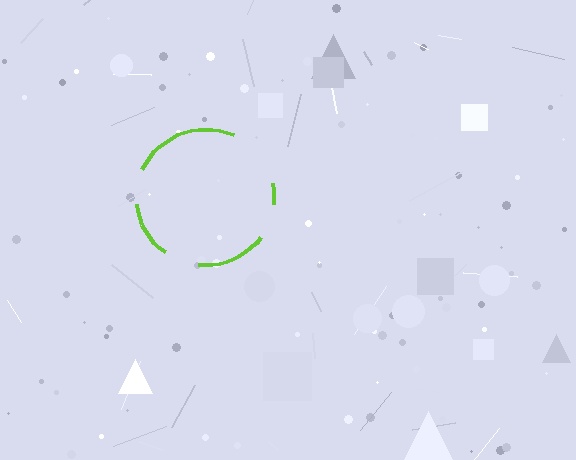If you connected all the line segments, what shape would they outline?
They would outline a circle.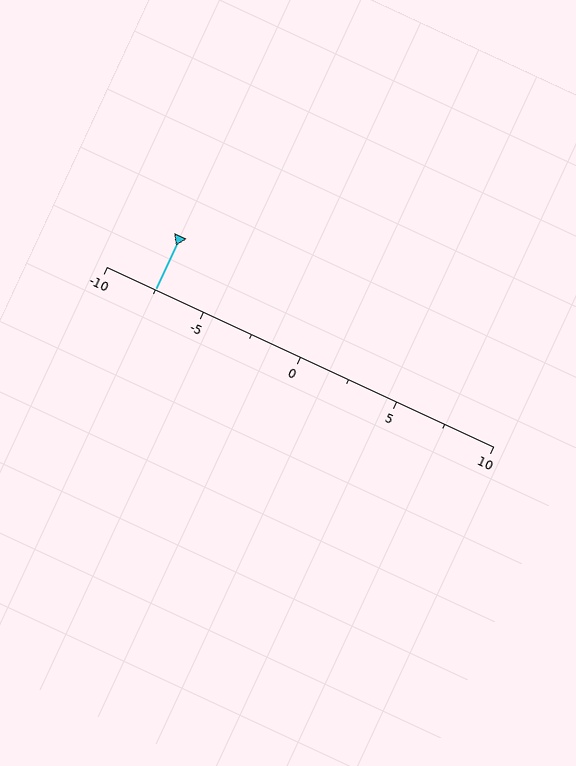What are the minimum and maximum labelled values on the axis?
The axis runs from -10 to 10.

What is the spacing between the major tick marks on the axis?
The major ticks are spaced 5 apart.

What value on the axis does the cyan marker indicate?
The marker indicates approximately -7.5.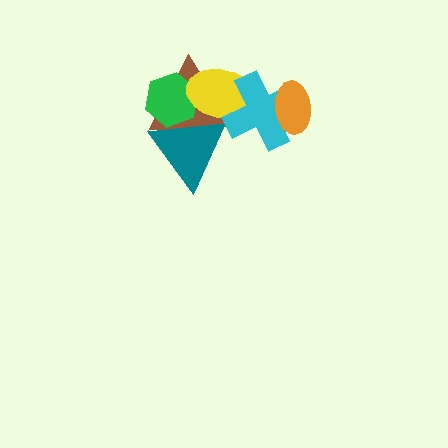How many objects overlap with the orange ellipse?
1 object overlaps with the orange ellipse.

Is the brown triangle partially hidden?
Yes, it is partially covered by another shape.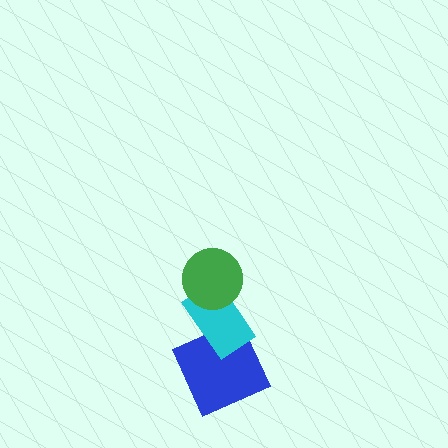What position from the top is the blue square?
The blue square is 3rd from the top.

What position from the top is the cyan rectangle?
The cyan rectangle is 2nd from the top.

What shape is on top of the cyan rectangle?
The green circle is on top of the cyan rectangle.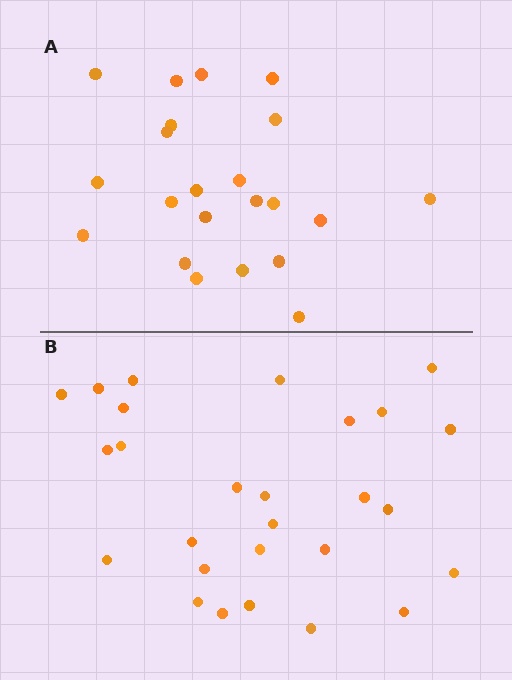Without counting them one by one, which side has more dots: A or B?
Region B (the bottom region) has more dots.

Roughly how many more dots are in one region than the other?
Region B has about 5 more dots than region A.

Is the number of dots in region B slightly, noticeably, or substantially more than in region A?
Region B has only slightly more — the two regions are fairly close. The ratio is roughly 1.2 to 1.